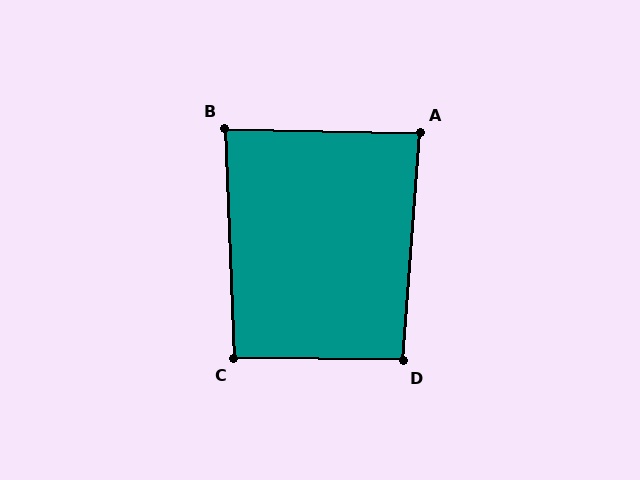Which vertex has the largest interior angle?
D, at approximately 93 degrees.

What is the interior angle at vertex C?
Approximately 93 degrees (approximately right).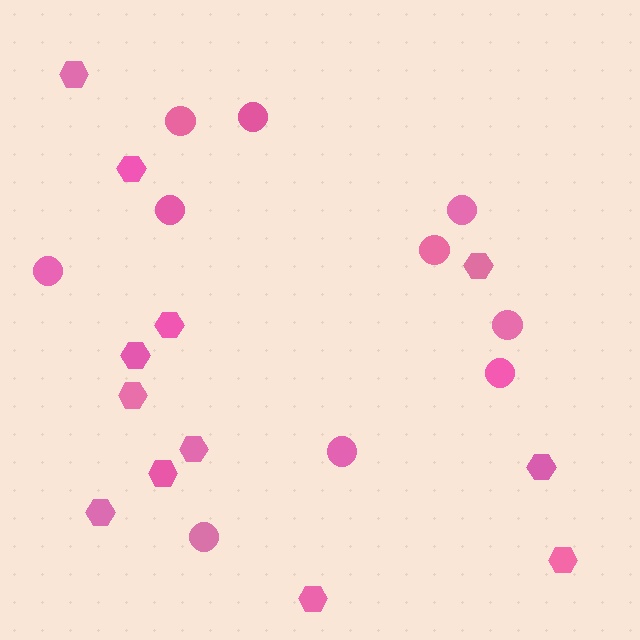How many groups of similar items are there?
There are 2 groups: one group of circles (10) and one group of hexagons (12).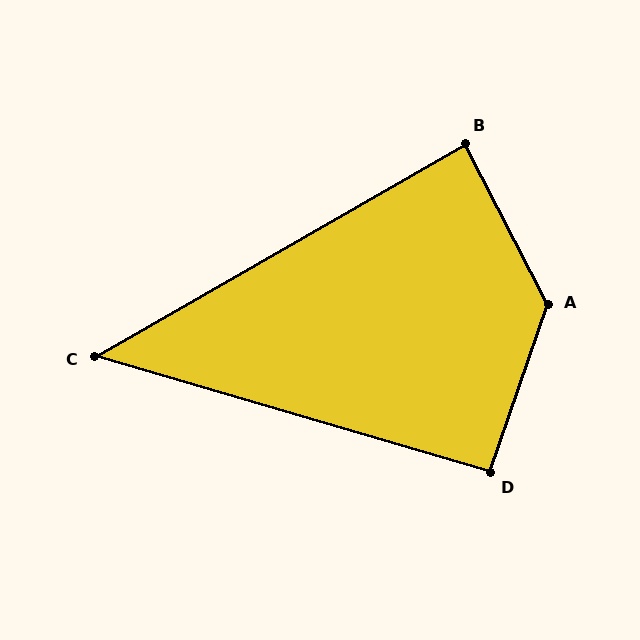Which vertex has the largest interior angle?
A, at approximately 134 degrees.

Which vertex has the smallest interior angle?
C, at approximately 46 degrees.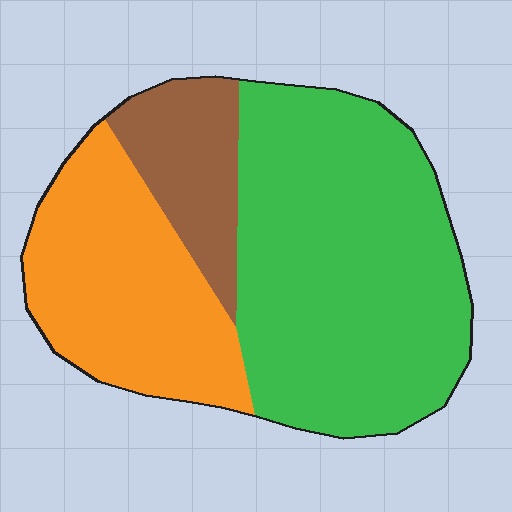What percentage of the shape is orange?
Orange covers 31% of the shape.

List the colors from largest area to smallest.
From largest to smallest: green, orange, brown.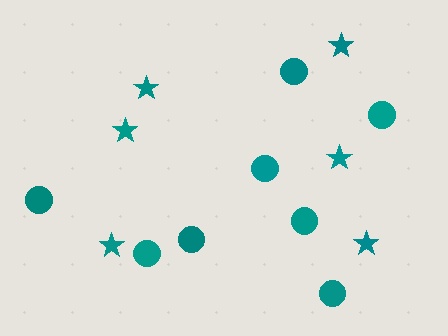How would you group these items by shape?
There are 2 groups: one group of circles (8) and one group of stars (6).